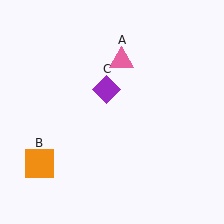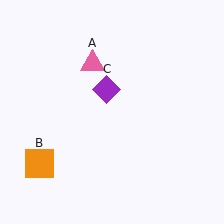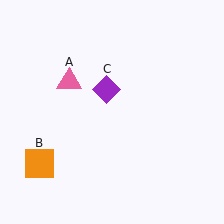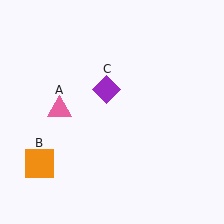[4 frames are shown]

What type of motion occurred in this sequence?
The pink triangle (object A) rotated counterclockwise around the center of the scene.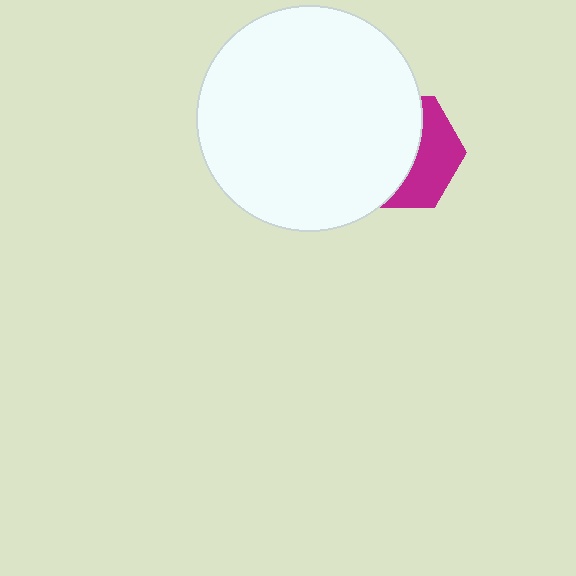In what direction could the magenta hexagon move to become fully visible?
The magenta hexagon could move right. That would shift it out from behind the white circle entirely.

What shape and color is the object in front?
The object in front is a white circle.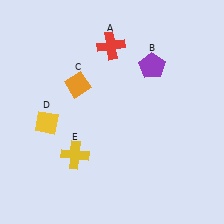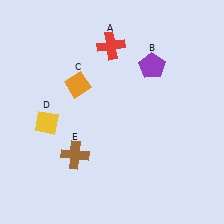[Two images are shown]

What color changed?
The cross (E) changed from yellow in Image 1 to brown in Image 2.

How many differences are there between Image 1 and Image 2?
There is 1 difference between the two images.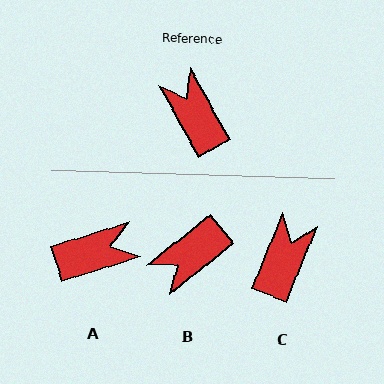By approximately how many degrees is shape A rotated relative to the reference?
Approximately 101 degrees clockwise.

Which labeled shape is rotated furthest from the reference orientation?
A, about 101 degrees away.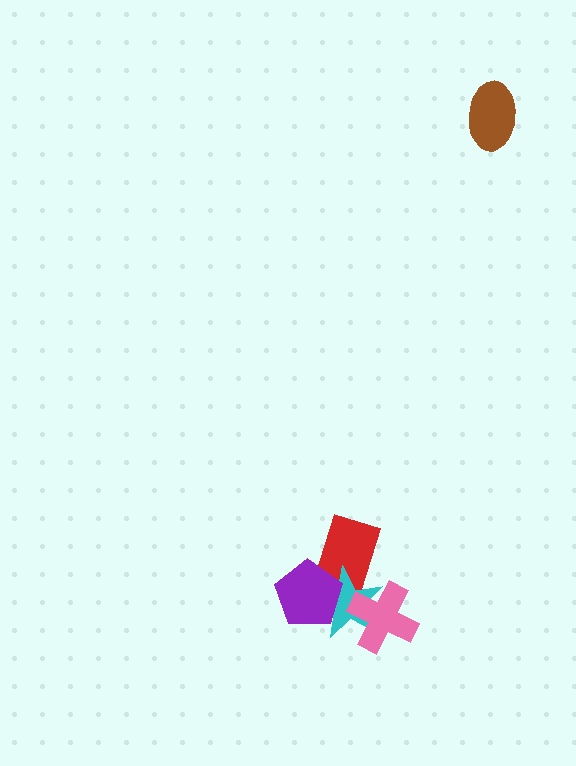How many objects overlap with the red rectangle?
3 objects overlap with the red rectangle.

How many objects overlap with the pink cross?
2 objects overlap with the pink cross.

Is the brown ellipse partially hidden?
No, no other shape covers it.